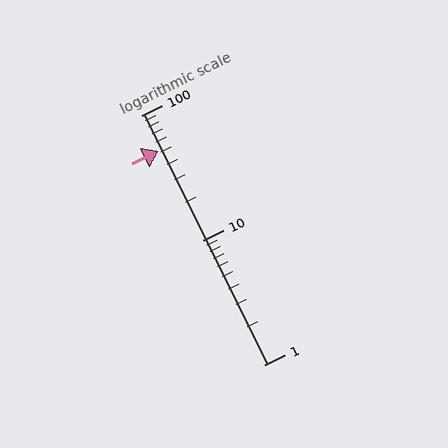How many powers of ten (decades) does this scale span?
The scale spans 2 decades, from 1 to 100.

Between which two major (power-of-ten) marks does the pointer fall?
The pointer is between 10 and 100.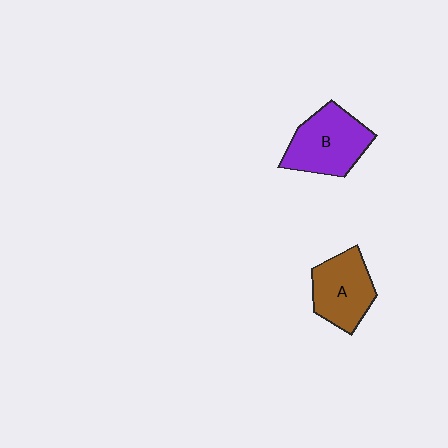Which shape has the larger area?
Shape B (purple).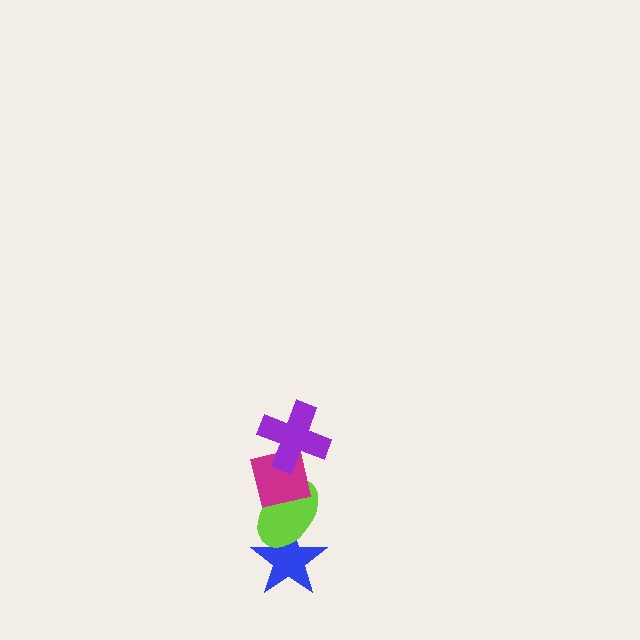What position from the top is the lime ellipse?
The lime ellipse is 3rd from the top.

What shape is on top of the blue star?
The lime ellipse is on top of the blue star.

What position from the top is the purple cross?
The purple cross is 1st from the top.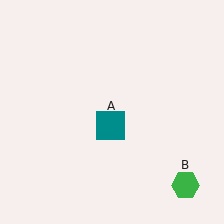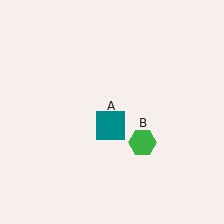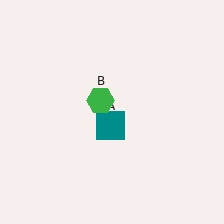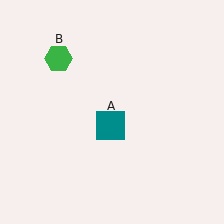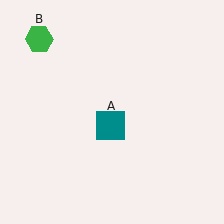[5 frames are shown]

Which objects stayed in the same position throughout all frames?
Teal square (object A) remained stationary.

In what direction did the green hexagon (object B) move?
The green hexagon (object B) moved up and to the left.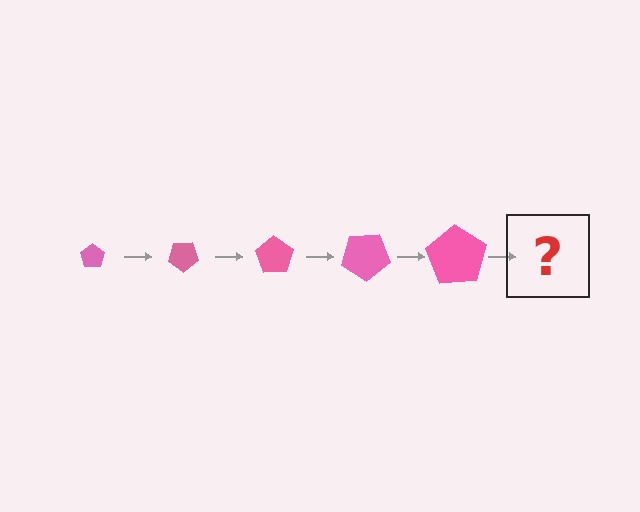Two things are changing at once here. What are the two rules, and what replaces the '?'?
The two rules are that the pentagon grows larger each step and it rotates 35 degrees each step. The '?' should be a pentagon, larger than the previous one and rotated 175 degrees from the start.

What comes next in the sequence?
The next element should be a pentagon, larger than the previous one and rotated 175 degrees from the start.